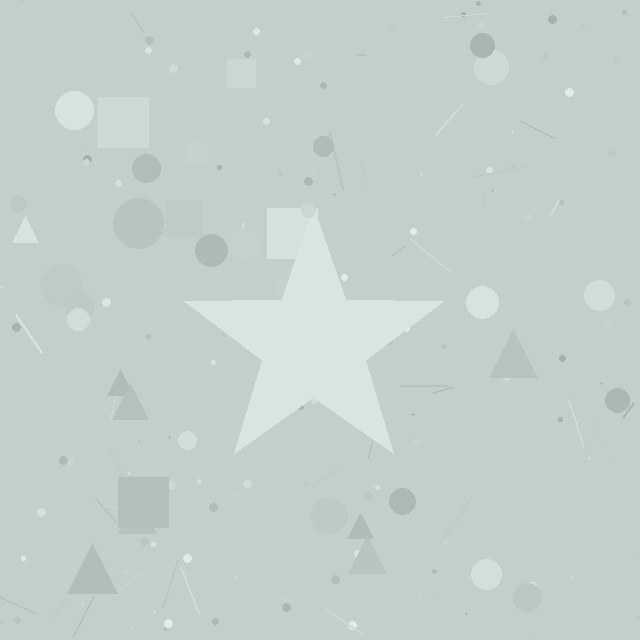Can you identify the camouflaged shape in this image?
The camouflaged shape is a star.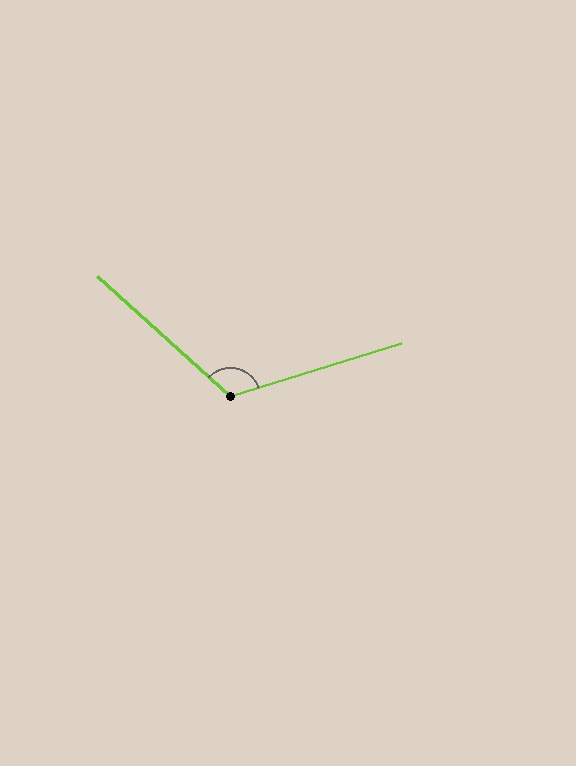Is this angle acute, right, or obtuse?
It is obtuse.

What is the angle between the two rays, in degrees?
Approximately 121 degrees.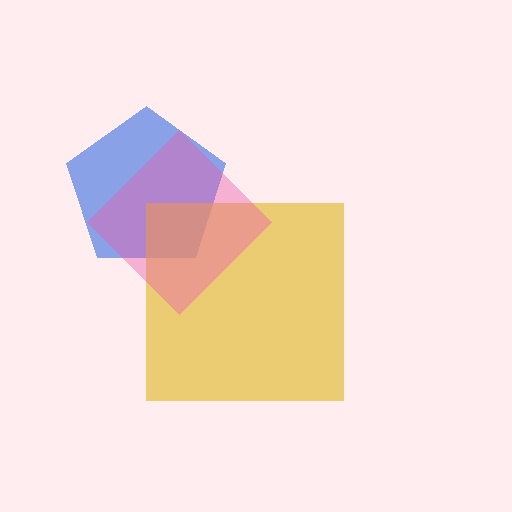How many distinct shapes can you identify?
There are 3 distinct shapes: a blue pentagon, a yellow square, a pink diamond.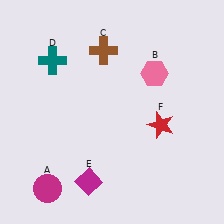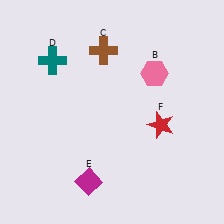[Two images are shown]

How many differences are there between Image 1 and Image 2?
There is 1 difference between the two images.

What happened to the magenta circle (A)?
The magenta circle (A) was removed in Image 2. It was in the bottom-left area of Image 1.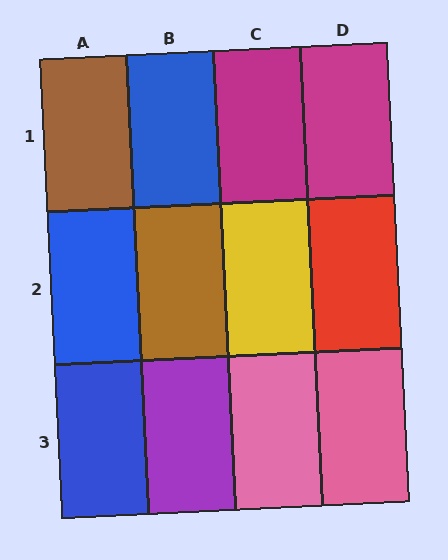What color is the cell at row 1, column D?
Magenta.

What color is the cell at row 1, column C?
Magenta.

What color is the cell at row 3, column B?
Purple.